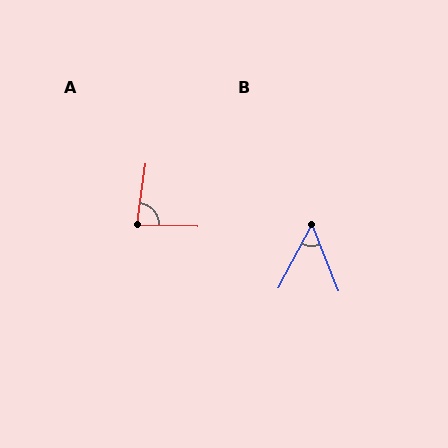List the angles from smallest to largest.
B (49°), A (83°).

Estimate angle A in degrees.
Approximately 83 degrees.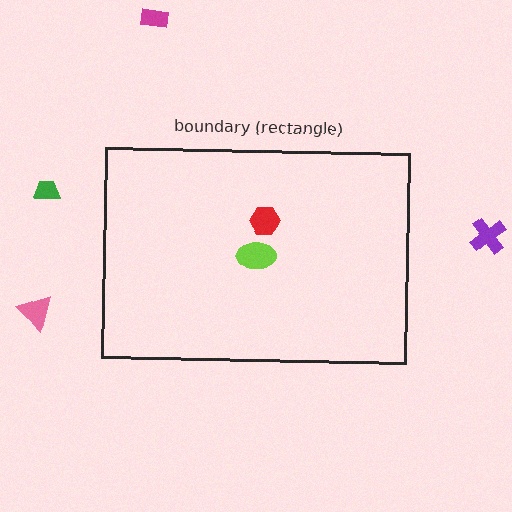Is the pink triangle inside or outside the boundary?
Outside.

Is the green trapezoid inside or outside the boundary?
Outside.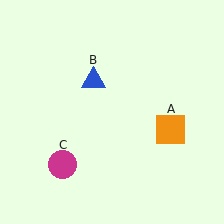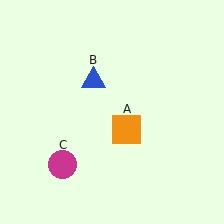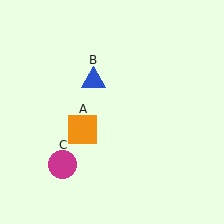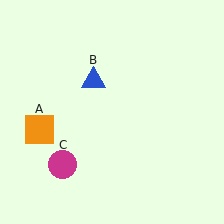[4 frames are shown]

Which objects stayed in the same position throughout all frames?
Blue triangle (object B) and magenta circle (object C) remained stationary.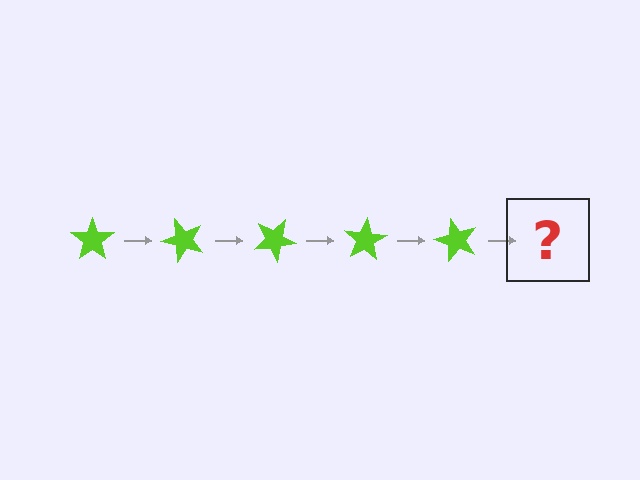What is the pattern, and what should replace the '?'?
The pattern is that the star rotates 50 degrees each step. The '?' should be a lime star rotated 250 degrees.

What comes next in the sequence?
The next element should be a lime star rotated 250 degrees.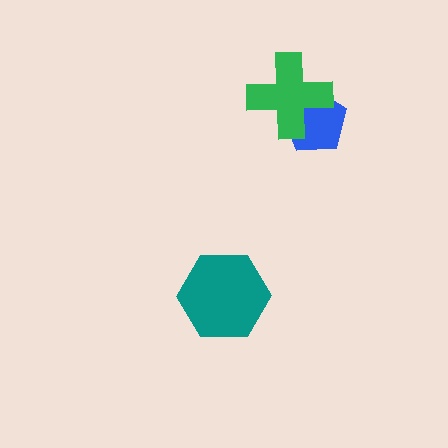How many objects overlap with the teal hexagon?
0 objects overlap with the teal hexagon.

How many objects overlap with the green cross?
1 object overlaps with the green cross.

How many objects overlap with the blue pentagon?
1 object overlaps with the blue pentagon.